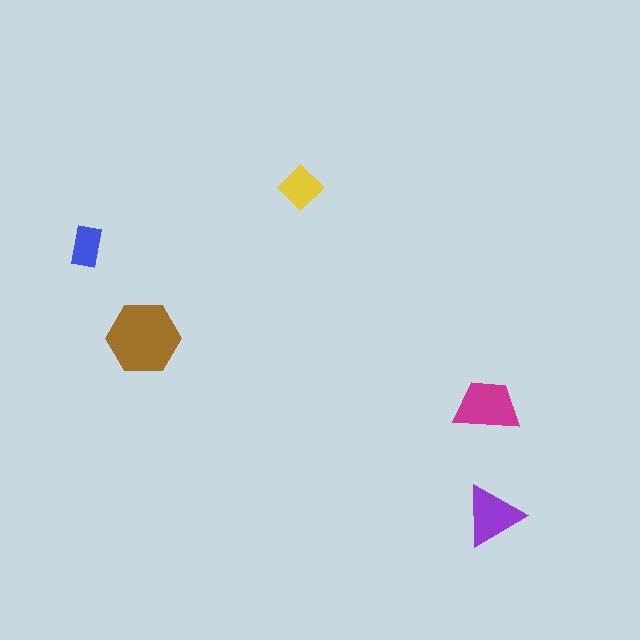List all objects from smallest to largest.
The blue rectangle, the yellow diamond, the purple triangle, the magenta trapezoid, the brown hexagon.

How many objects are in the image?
There are 5 objects in the image.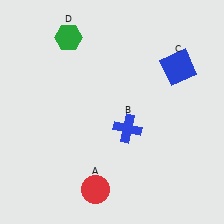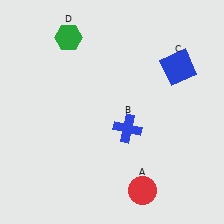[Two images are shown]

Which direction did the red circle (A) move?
The red circle (A) moved right.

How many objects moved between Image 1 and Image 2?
1 object moved between the two images.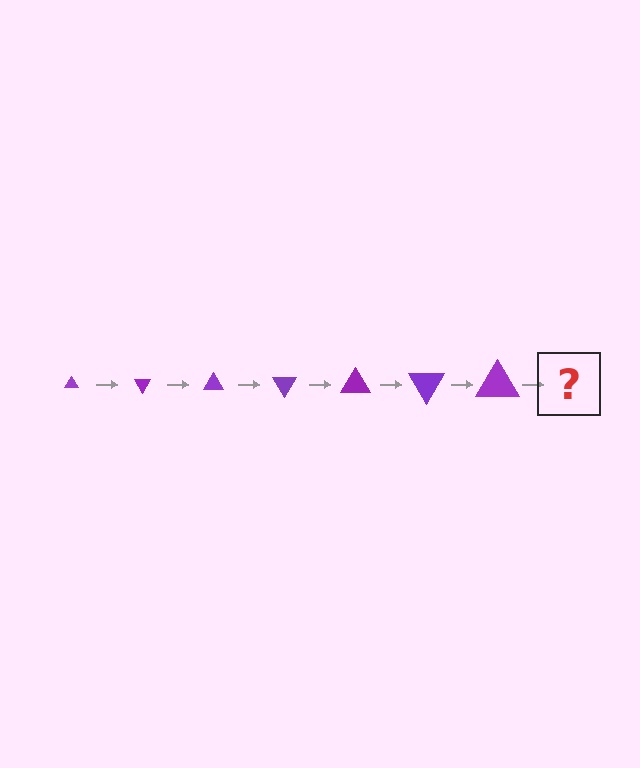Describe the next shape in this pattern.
It should be a triangle, larger than the previous one and rotated 420 degrees from the start.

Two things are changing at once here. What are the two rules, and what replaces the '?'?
The two rules are that the triangle grows larger each step and it rotates 60 degrees each step. The '?' should be a triangle, larger than the previous one and rotated 420 degrees from the start.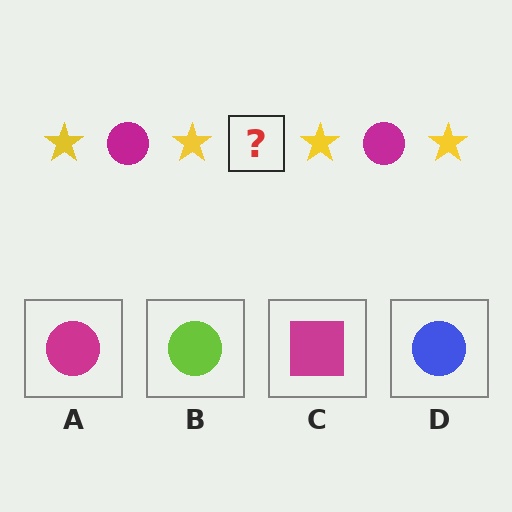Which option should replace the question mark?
Option A.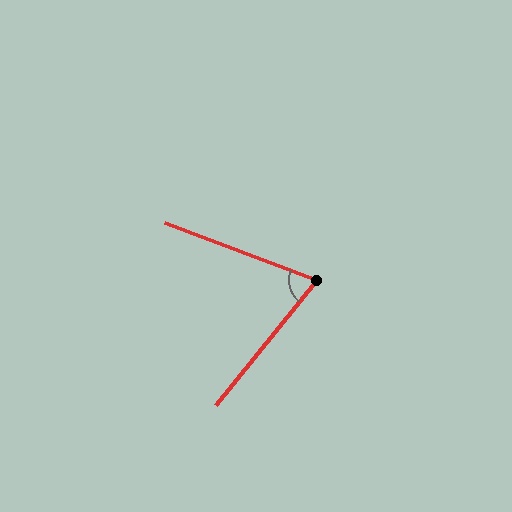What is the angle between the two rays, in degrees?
Approximately 72 degrees.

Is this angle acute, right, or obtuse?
It is acute.